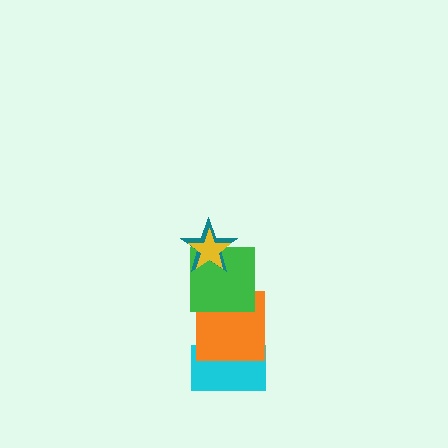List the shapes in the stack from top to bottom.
From top to bottom: the yellow star, the teal star, the green square, the orange square, the cyan rectangle.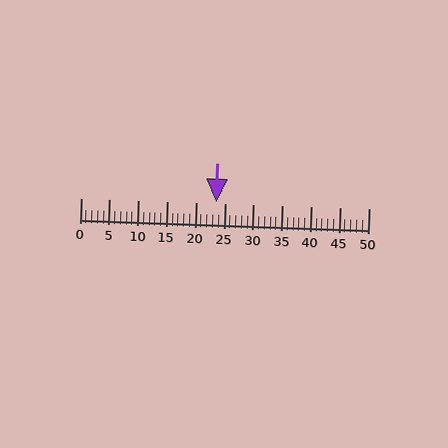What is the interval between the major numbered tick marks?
The major tick marks are spaced 5 units apart.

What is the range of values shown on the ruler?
The ruler shows values from 0 to 50.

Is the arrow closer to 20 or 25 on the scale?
The arrow is closer to 25.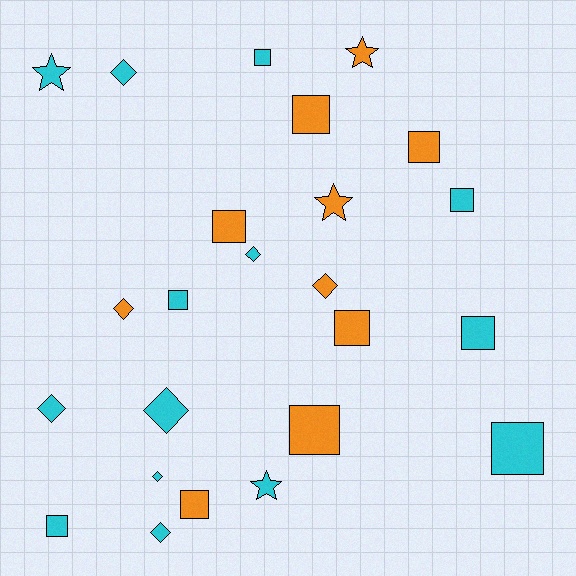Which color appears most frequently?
Cyan, with 14 objects.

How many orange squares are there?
There are 6 orange squares.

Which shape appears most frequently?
Square, with 12 objects.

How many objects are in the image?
There are 24 objects.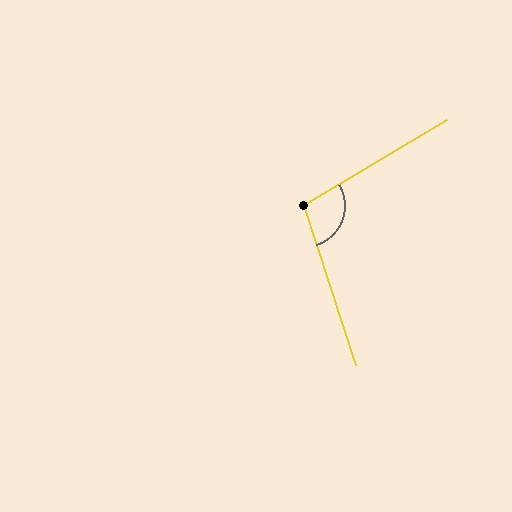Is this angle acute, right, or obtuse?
It is obtuse.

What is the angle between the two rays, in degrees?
Approximately 103 degrees.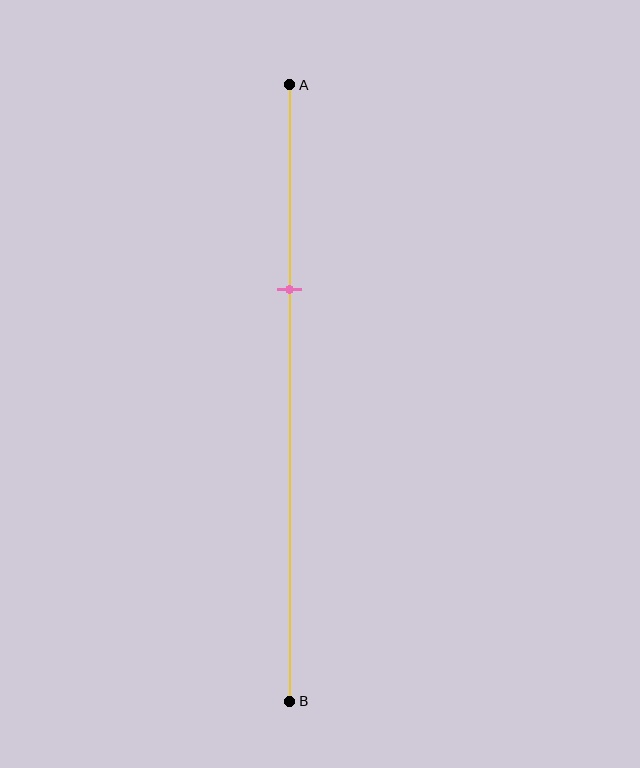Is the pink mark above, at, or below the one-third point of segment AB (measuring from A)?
The pink mark is approximately at the one-third point of segment AB.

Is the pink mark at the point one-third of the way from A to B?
Yes, the mark is approximately at the one-third point.